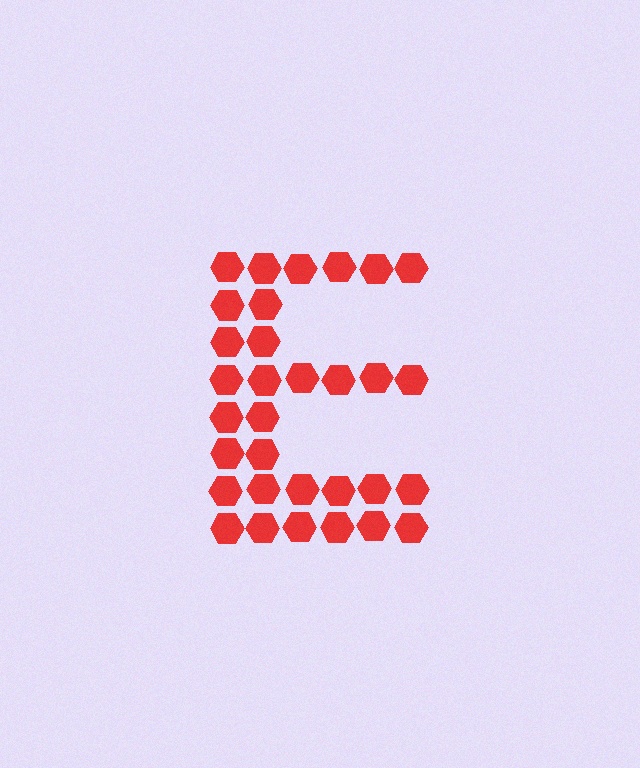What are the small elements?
The small elements are hexagons.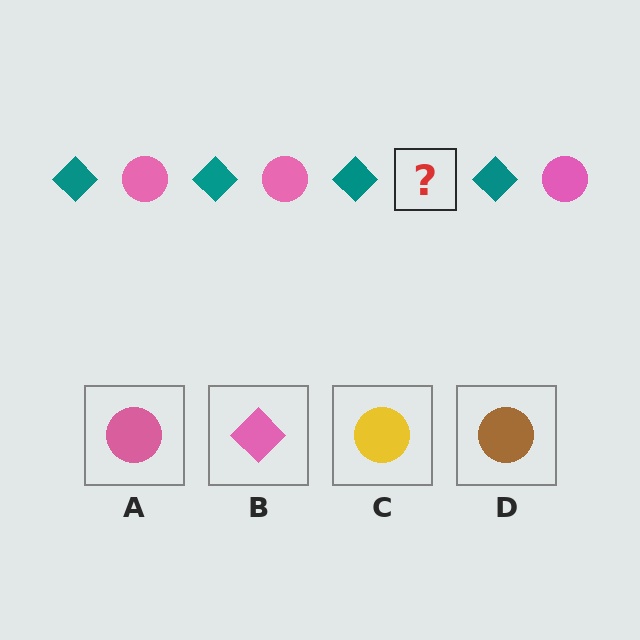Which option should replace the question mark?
Option A.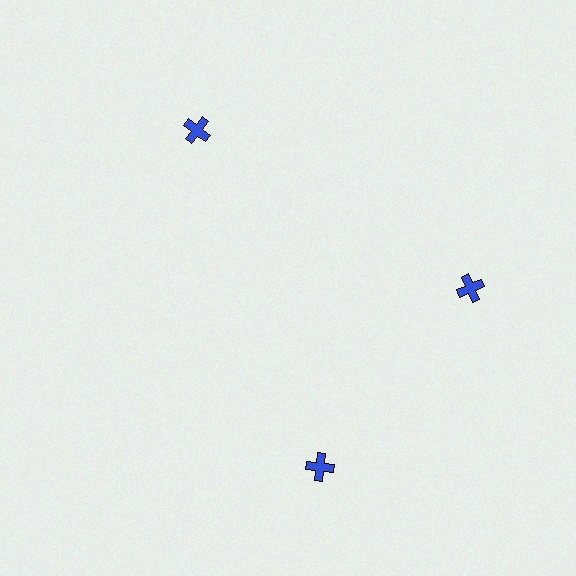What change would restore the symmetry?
The symmetry would be restored by rotating it back into even spacing with its neighbors so that all 3 crosses sit at equal angles and equal distance from the center.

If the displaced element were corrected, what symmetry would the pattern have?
It would have 3-fold rotational symmetry — the pattern would map onto itself every 120 degrees.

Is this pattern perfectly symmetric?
No. The 3 blue crosses are arranged in a ring, but one element near the 7 o'clock position is rotated out of alignment along the ring, breaking the 3-fold rotational symmetry.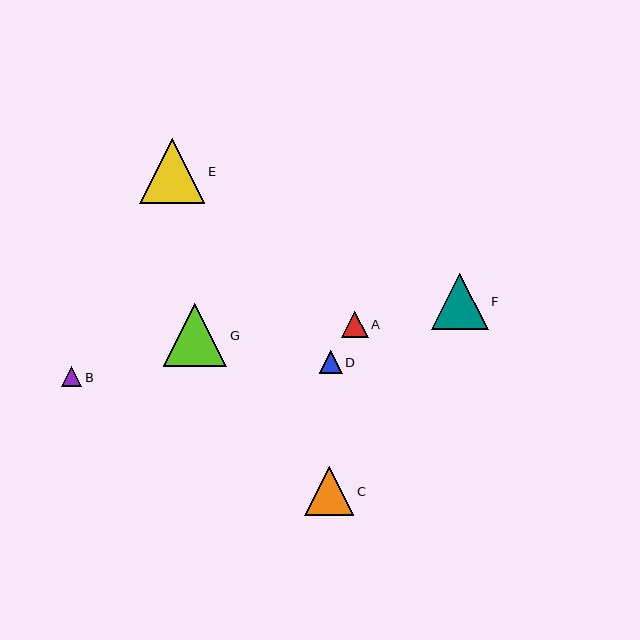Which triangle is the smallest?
Triangle B is the smallest with a size of approximately 20 pixels.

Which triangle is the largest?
Triangle E is the largest with a size of approximately 65 pixels.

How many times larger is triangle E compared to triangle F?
Triangle E is approximately 1.2 times the size of triangle F.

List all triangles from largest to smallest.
From largest to smallest: E, G, F, C, A, D, B.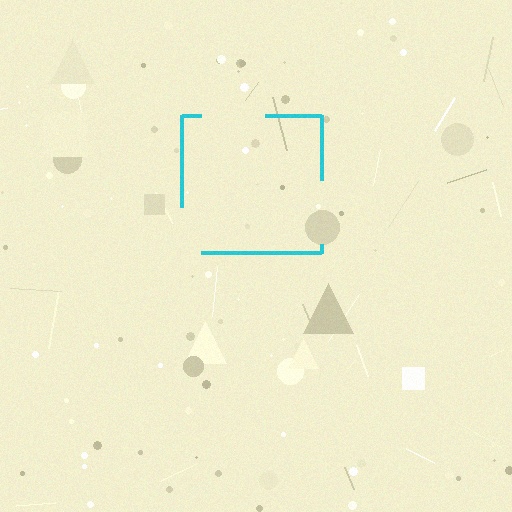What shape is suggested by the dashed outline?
The dashed outline suggests a square.